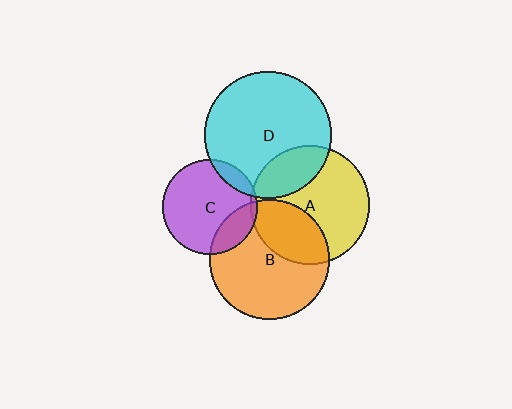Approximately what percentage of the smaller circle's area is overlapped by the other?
Approximately 10%.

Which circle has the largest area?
Circle D (cyan).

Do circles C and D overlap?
Yes.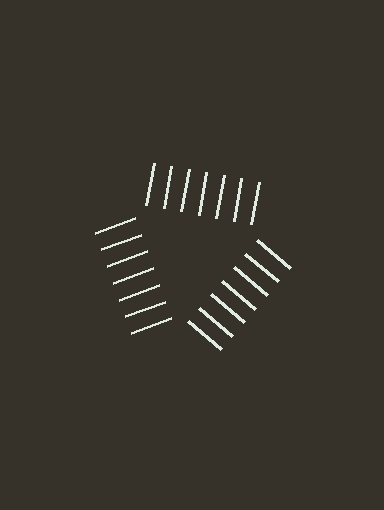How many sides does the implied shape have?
3 sides — the line-ends trace a triangle.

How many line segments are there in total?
21 — 7 along each of the 3 edges.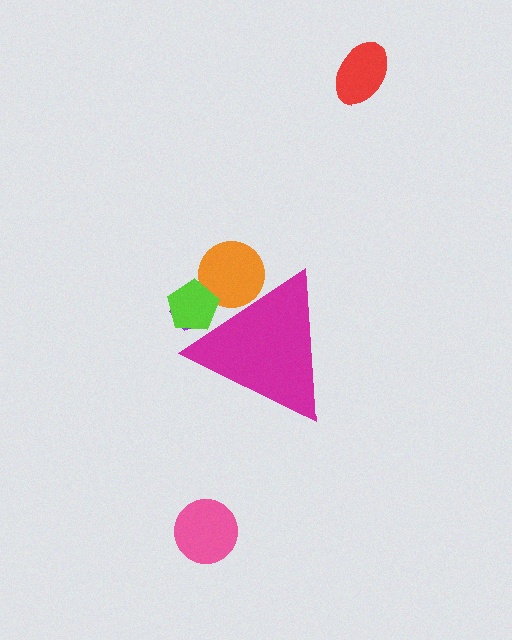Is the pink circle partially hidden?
No, the pink circle is fully visible.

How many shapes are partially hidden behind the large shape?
3 shapes are partially hidden.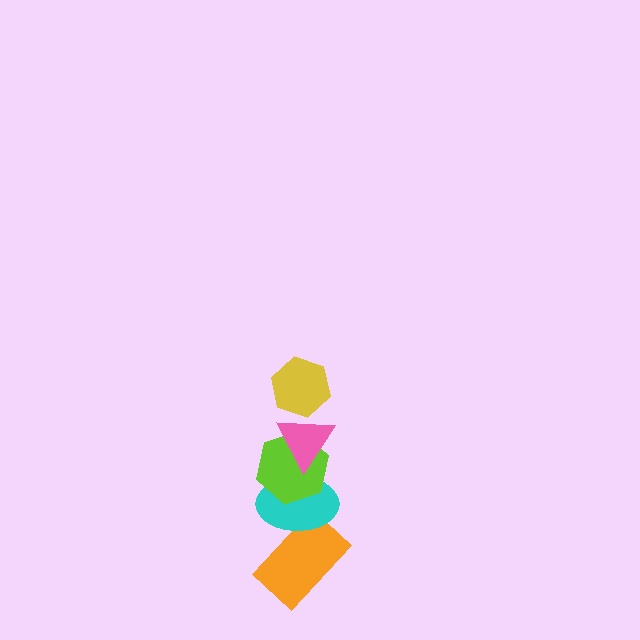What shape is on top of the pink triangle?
The yellow hexagon is on top of the pink triangle.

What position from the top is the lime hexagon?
The lime hexagon is 3rd from the top.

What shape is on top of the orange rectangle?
The cyan ellipse is on top of the orange rectangle.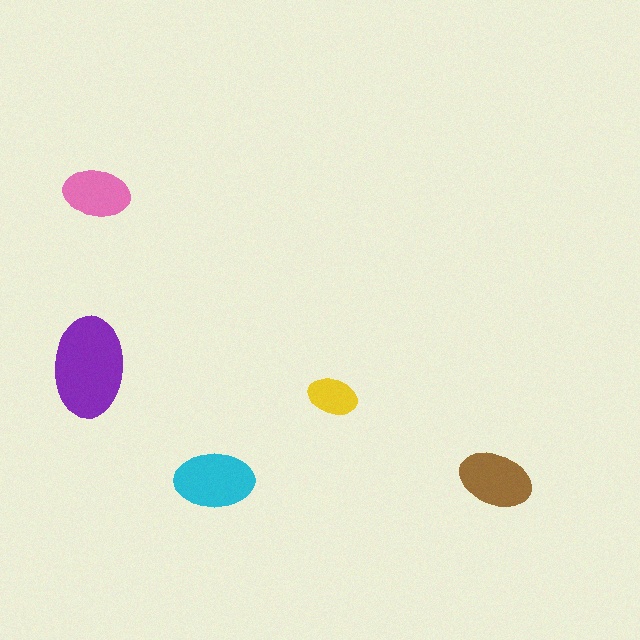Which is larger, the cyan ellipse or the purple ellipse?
The purple one.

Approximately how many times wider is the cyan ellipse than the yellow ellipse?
About 1.5 times wider.